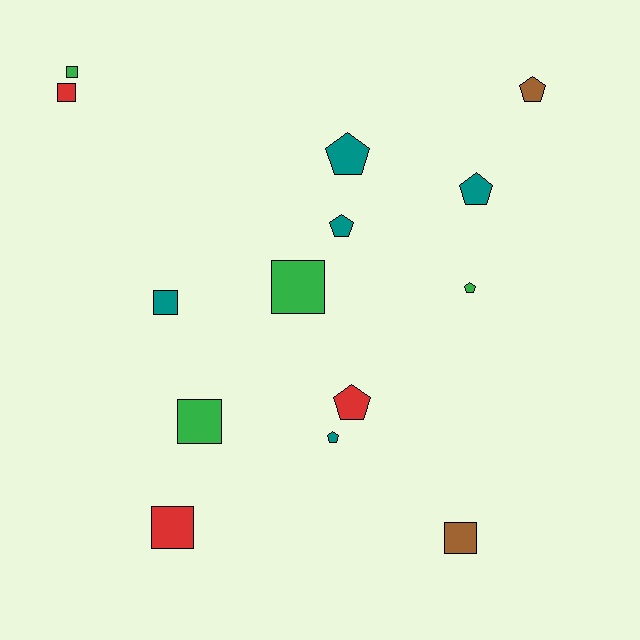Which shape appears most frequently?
Pentagon, with 7 objects.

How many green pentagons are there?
There is 1 green pentagon.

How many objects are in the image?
There are 14 objects.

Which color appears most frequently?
Teal, with 5 objects.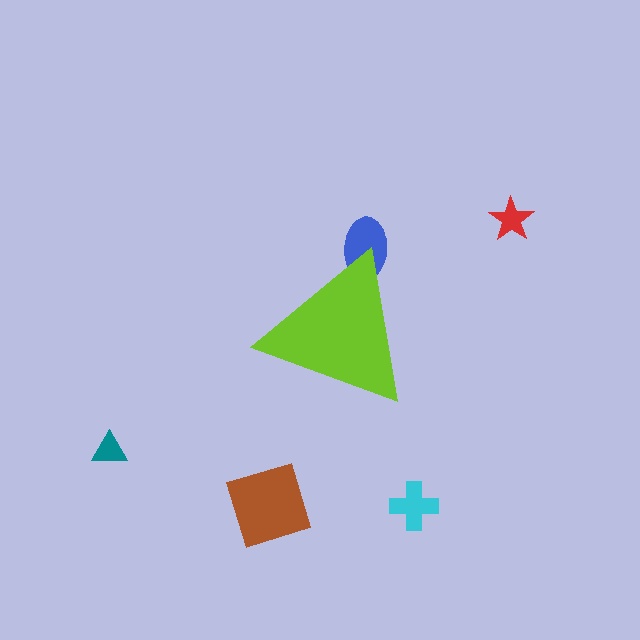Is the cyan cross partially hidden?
No, the cyan cross is fully visible.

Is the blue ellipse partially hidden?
Yes, the blue ellipse is partially hidden behind the lime triangle.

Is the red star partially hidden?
No, the red star is fully visible.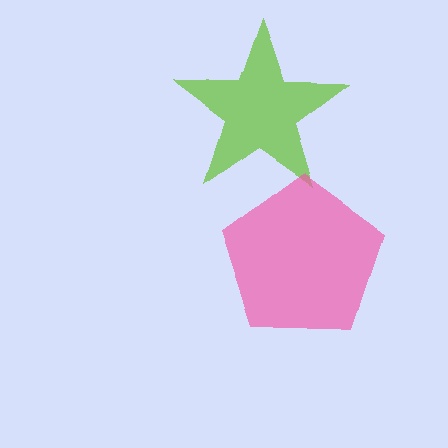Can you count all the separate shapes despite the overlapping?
Yes, there are 2 separate shapes.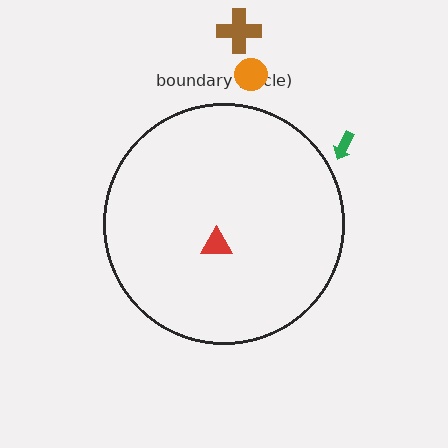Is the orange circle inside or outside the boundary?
Outside.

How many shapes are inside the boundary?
1 inside, 3 outside.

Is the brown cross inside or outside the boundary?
Outside.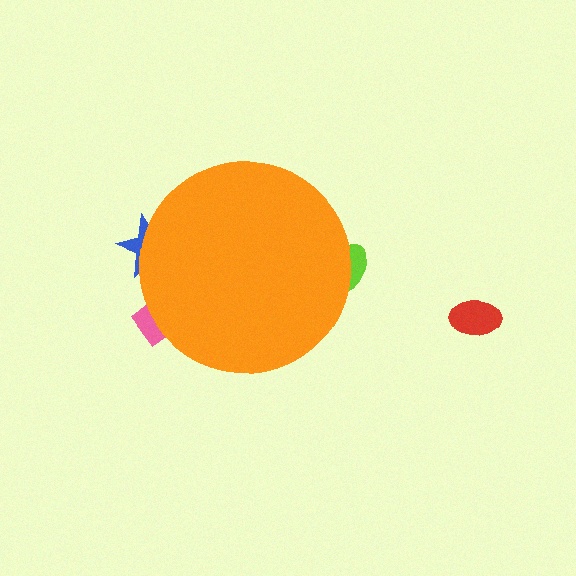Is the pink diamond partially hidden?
Yes, the pink diamond is partially hidden behind the orange circle.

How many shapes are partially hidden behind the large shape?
3 shapes are partially hidden.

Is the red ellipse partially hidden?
No, the red ellipse is fully visible.